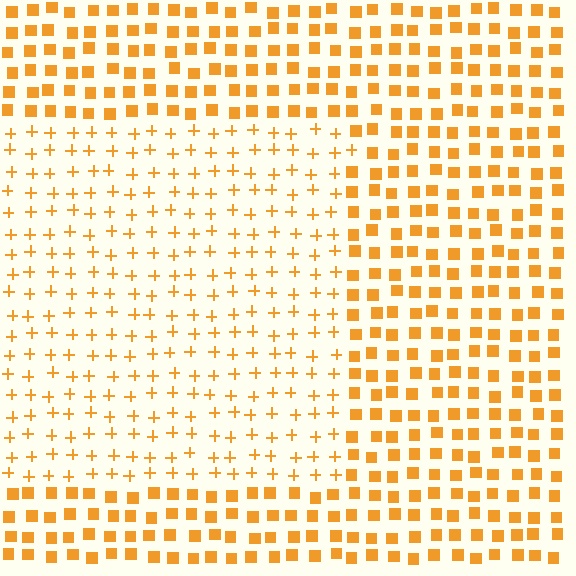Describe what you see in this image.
The image is filled with small orange elements arranged in a uniform grid. A rectangle-shaped region contains plus signs, while the surrounding area contains squares. The boundary is defined purely by the change in element shape.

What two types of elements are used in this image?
The image uses plus signs inside the rectangle region and squares outside it.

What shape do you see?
I see a rectangle.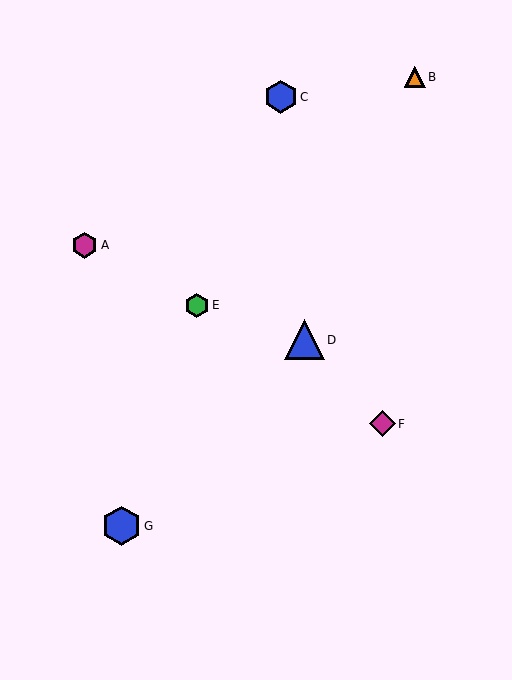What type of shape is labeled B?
Shape B is an orange triangle.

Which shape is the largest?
The blue triangle (labeled D) is the largest.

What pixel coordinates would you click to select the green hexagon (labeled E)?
Click at (197, 305) to select the green hexagon E.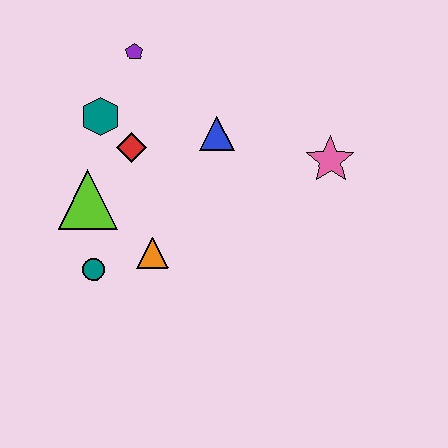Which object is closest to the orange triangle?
The teal circle is closest to the orange triangle.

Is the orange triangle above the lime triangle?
No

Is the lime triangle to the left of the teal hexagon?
Yes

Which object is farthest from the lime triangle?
The pink star is farthest from the lime triangle.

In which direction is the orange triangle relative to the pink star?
The orange triangle is to the left of the pink star.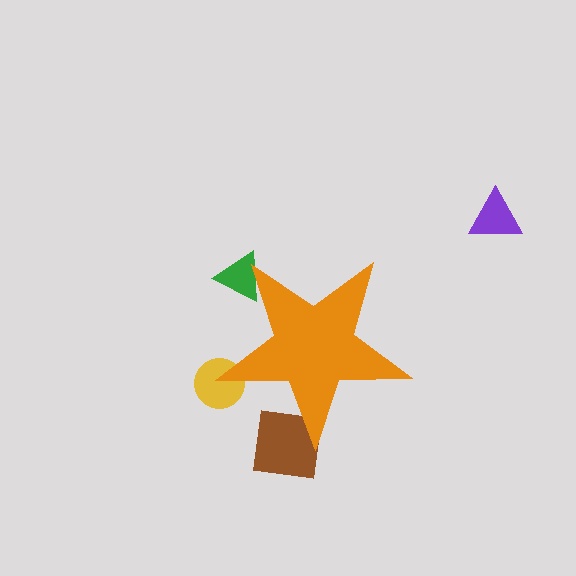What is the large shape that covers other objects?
An orange star.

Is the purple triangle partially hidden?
No, the purple triangle is fully visible.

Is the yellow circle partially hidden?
Yes, the yellow circle is partially hidden behind the orange star.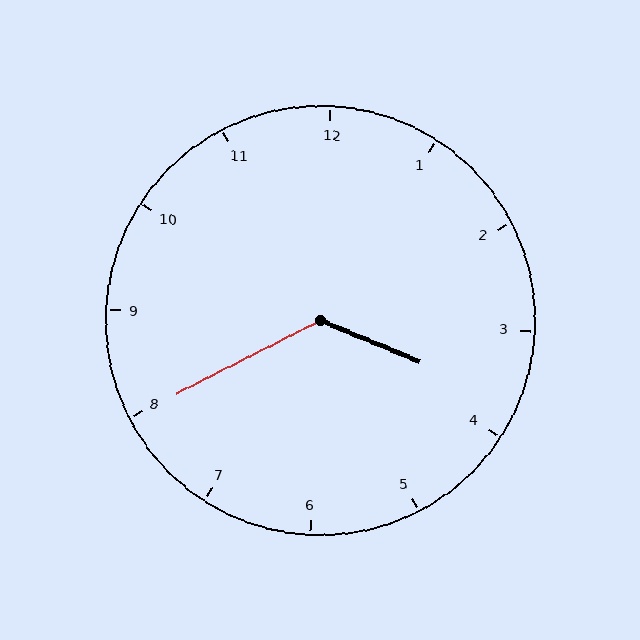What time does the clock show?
3:40.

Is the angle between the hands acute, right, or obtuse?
It is obtuse.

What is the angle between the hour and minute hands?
Approximately 130 degrees.